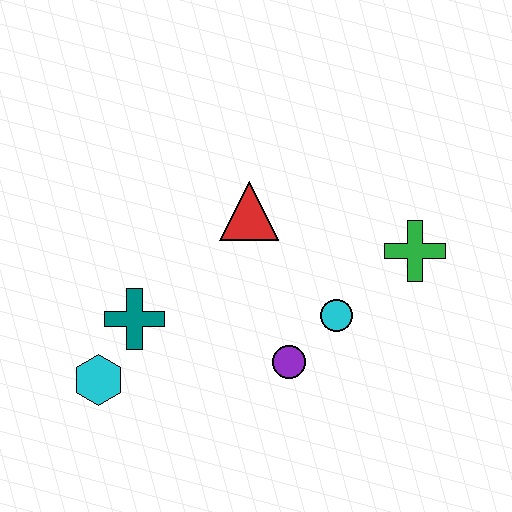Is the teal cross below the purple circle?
No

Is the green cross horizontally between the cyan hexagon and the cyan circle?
No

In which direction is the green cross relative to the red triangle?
The green cross is to the right of the red triangle.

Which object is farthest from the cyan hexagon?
The green cross is farthest from the cyan hexagon.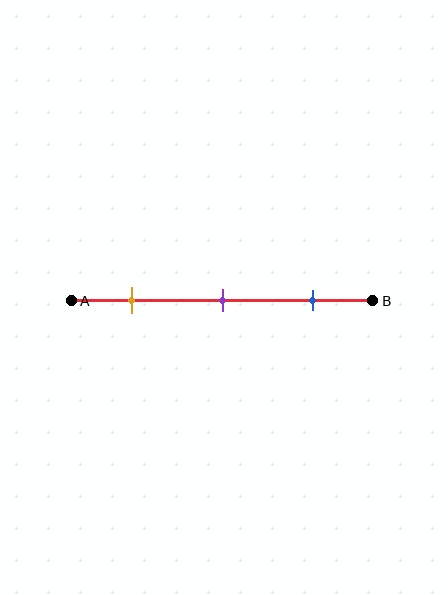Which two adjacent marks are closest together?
The orange and purple marks are the closest adjacent pair.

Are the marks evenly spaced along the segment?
Yes, the marks are approximately evenly spaced.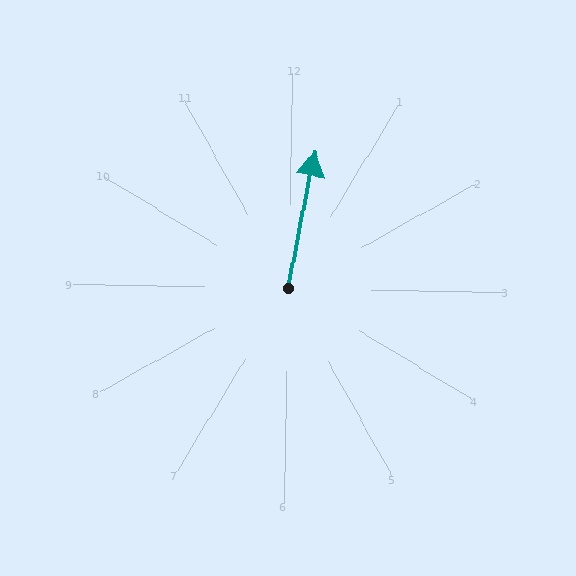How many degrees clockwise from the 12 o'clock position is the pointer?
Approximately 10 degrees.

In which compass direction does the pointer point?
North.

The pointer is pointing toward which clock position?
Roughly 12 o'clock.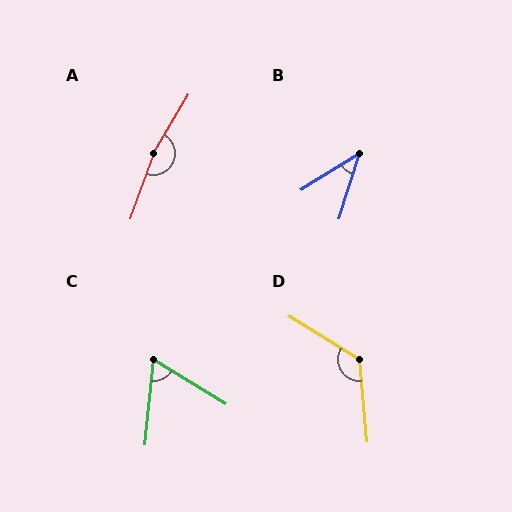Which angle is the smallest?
B, at approximately 40 degrees.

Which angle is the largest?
A, at approximately 169 degrees.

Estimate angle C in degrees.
Approximately 64 degrees.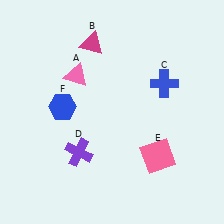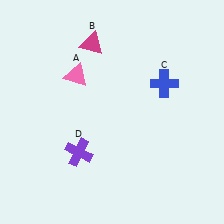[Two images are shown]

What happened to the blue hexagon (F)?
The blue hexagon (F) was removed in Image 2. It was in the top-left area of Image 1.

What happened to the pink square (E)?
The pink square (E) was removed in Image 2. It was in the bottom-right area of Image 1.